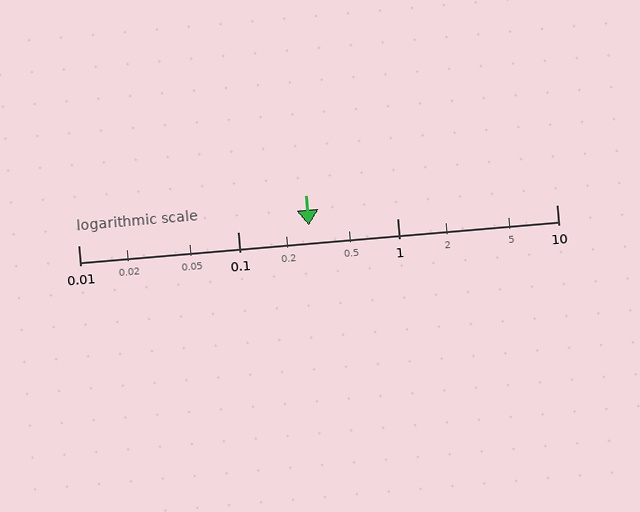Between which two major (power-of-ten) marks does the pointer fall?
The pointer is between 0.1 and 1.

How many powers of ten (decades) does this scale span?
The scale spans 3 decades, from 0.01 to 10.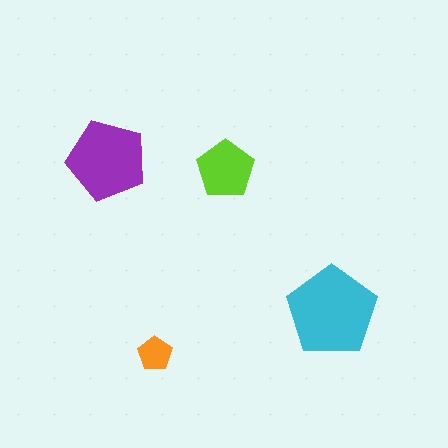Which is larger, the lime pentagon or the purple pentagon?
The purple one.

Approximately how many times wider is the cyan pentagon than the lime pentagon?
About 1.5 times wider.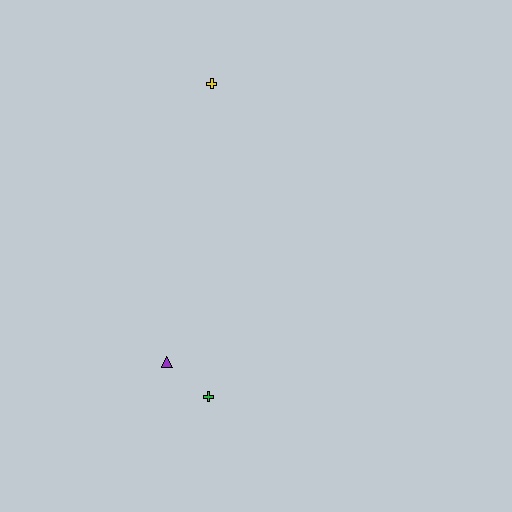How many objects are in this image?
There are 3 objects.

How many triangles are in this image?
There is 1 triangle.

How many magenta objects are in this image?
There are no magenta objects.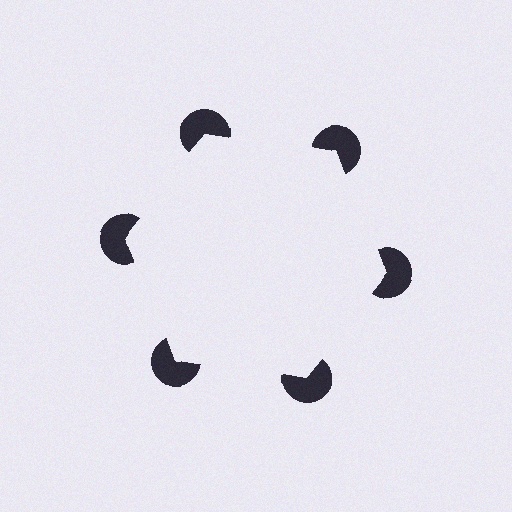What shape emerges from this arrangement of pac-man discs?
An illusory hexagon — its edges are inferred from the aligned wedge cuts in the pac-man discs, not physically drawn.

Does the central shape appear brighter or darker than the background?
It typically appears slightly brighter than the background, even though no actual brightness change is drawn.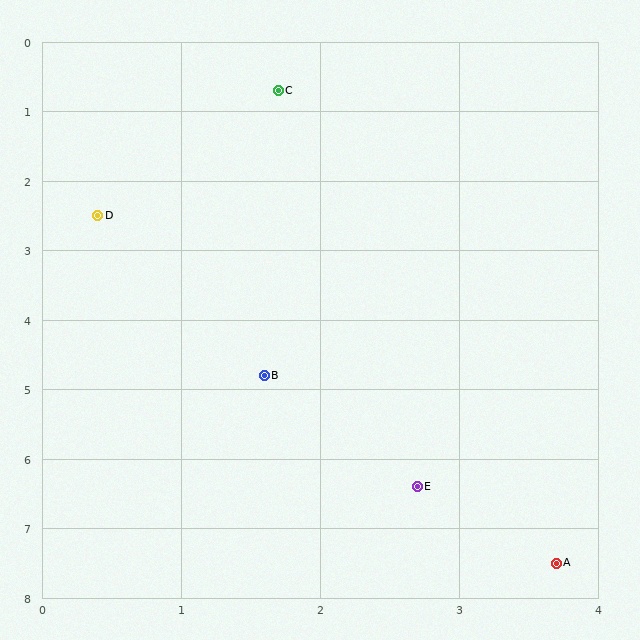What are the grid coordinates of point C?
Point C is at approximately (1.7, 0.7).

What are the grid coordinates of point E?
Point E is at approximately (2.7, 6.4).